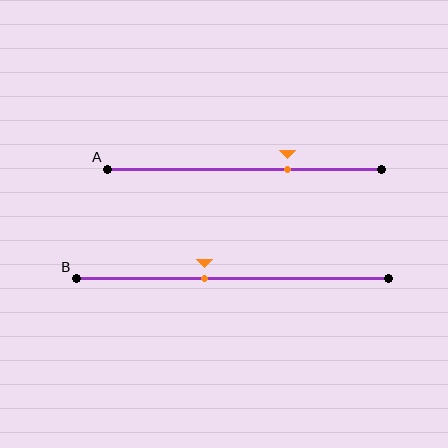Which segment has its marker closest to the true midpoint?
Segment B has its marker closest to the true midpoint.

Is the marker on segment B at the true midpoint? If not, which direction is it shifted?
No, the marker on segment B is shifted to the left by about 9% of the segment length.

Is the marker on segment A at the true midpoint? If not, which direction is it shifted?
No, the marker on segment A is shifted to the right by about 16% of the segment length.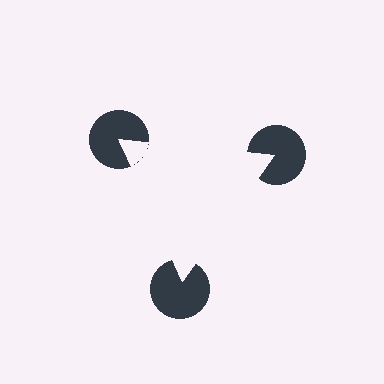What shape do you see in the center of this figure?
An illusory triangle — its edges are inferred from the aligned wedge cuts in the pac-man discs, not physically drawn.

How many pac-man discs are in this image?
There are 3 — one at each vertex of the illusory triangle.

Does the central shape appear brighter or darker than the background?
It typically appears slightly brighter than the background, even though no actual brightness change is drawn.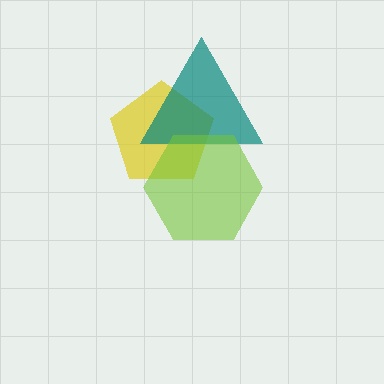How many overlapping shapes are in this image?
There are 3 overlapping shapes in the image.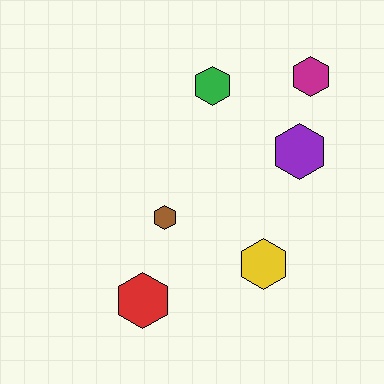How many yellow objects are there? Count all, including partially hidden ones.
There is 1 yellow object.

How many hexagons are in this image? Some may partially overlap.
There are 6 hexagons.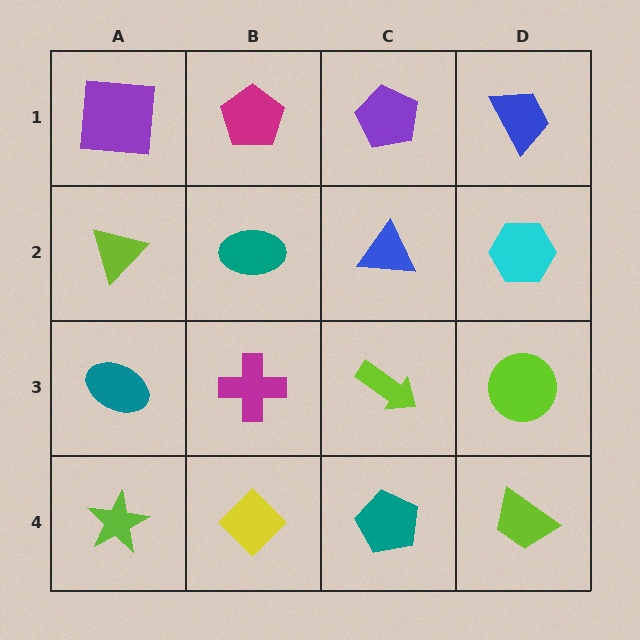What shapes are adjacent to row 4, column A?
A teal ellipse (row 3, column A), a yellow diamond (row 4, column B).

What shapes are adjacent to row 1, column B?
A teal ellipse (row 2, column B), a purple square (row 1, column A), a purple pentagon (row 1, column C).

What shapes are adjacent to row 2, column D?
A blue trapezoid (row 1, column D), a lime circle (row 3, column D), a blue triangle (row 2, column C).